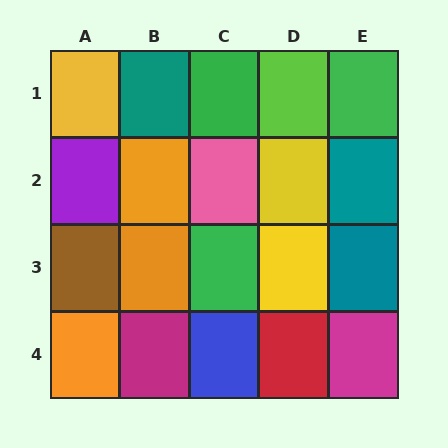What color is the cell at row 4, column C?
Blue.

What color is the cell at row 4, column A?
Orange.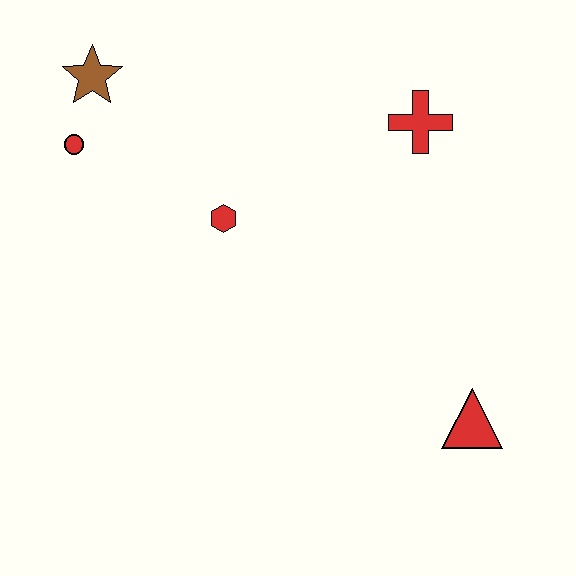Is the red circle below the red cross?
Yes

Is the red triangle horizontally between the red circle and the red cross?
No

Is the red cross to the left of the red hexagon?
No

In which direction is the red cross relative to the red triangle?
The red cross is above the red triangle.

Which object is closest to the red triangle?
The red cross is closest to the red triangle.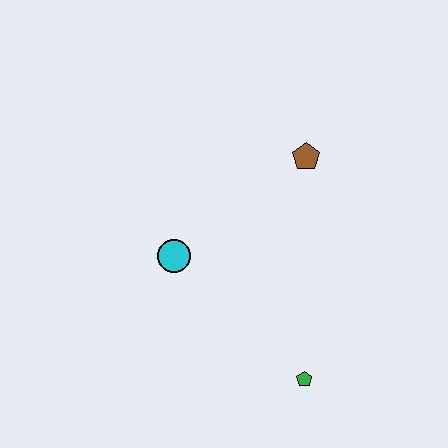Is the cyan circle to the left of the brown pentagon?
Yes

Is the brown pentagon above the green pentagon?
Yes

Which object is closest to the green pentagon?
The cyan circle is closest to the green pentagon.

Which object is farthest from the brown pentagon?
The green pentagon is farthest from the brown pentagon.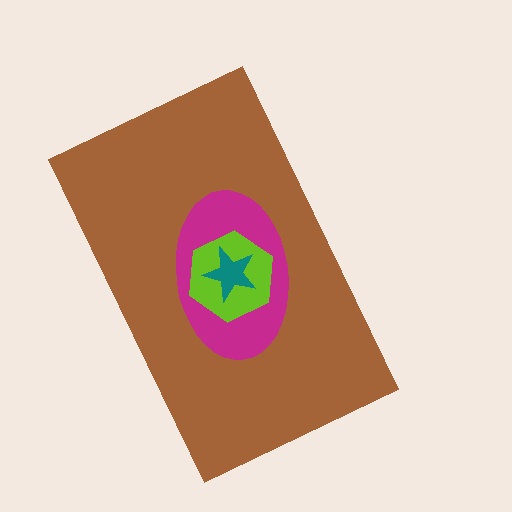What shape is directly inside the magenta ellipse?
The lime hexagon.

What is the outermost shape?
The brown rectangle.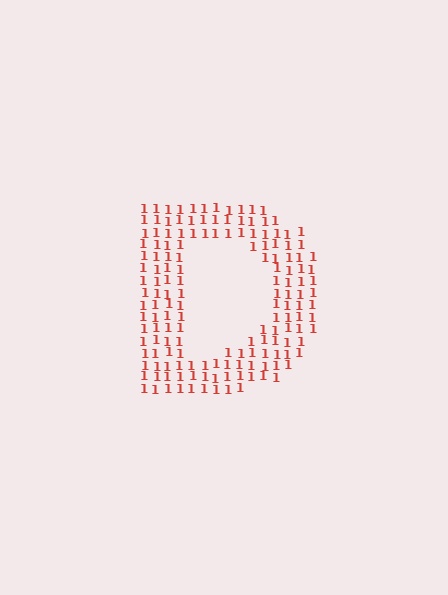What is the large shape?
The large shape is the letter D.